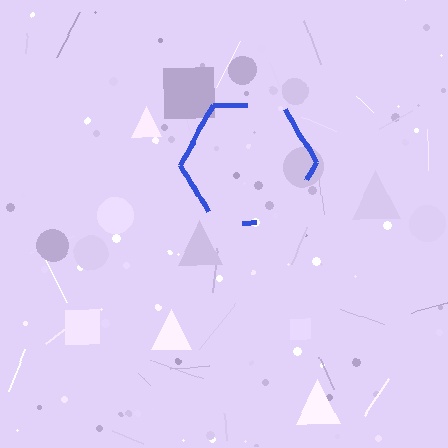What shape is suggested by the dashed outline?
The dashed outline suggests a hexagon.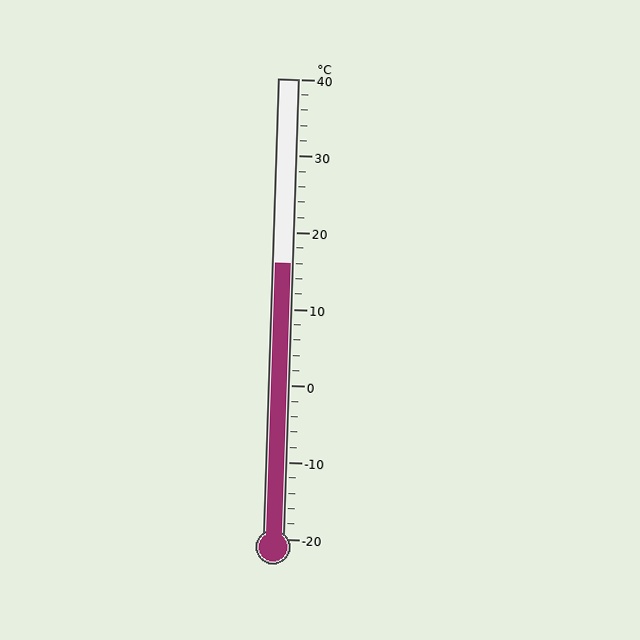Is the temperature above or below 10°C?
The temperature is above 10°C.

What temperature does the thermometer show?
The thermometer shows approximately 16°C.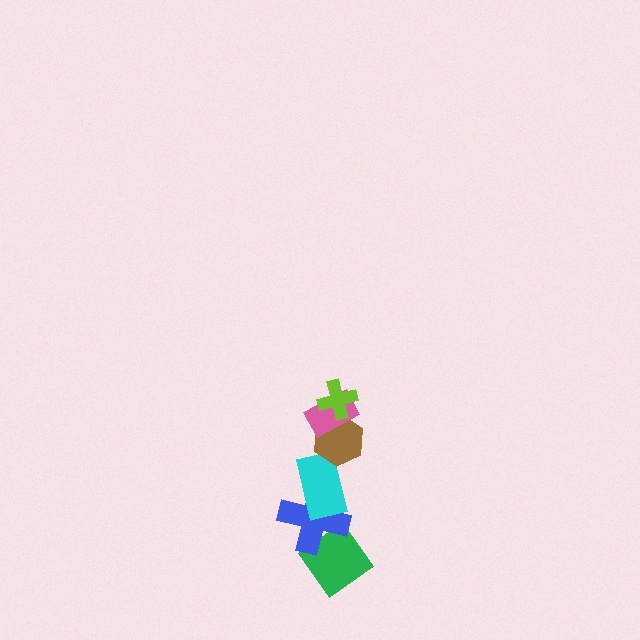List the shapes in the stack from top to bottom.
From top to bottom: the lime cross, the pink rectangle, the brown hexagon, the cyan rectangle, the blue cross, the green diamond.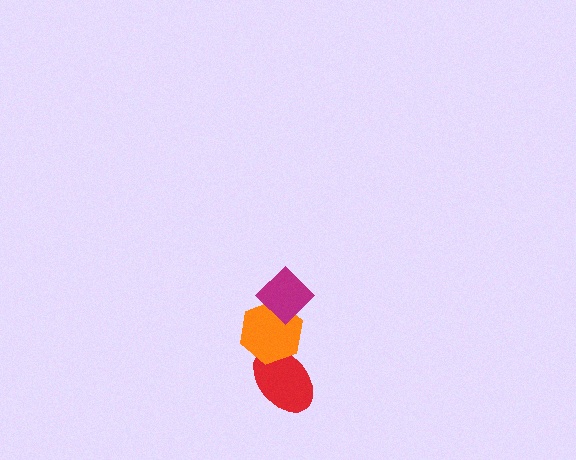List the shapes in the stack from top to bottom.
From top to bottom: the magenta diamond, the orange hexagon, the red ellipse.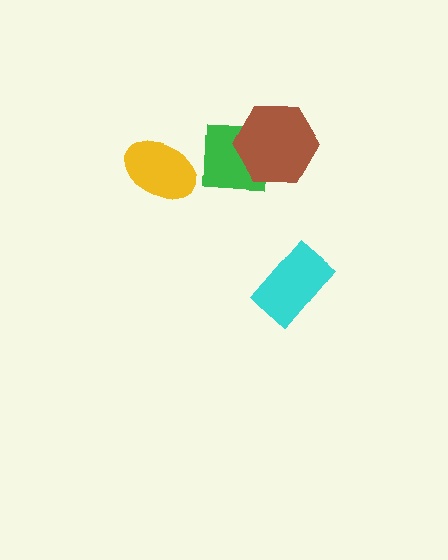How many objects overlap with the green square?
1 object overlaps with the green square.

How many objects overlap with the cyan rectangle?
0 objects overlap with the cyan rectangle.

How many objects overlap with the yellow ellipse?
0 objects overlap with the yellow ellipse.